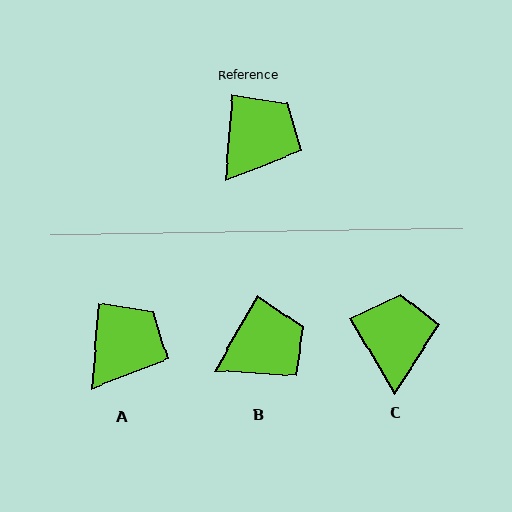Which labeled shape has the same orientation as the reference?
A.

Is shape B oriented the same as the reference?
No, it is off by about 25 degrees.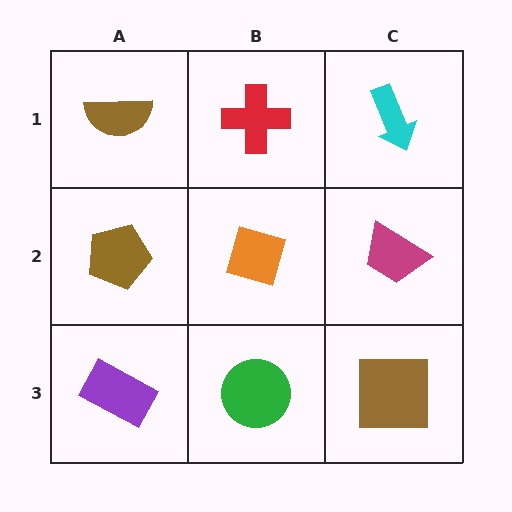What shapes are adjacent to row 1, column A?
A brown pentagon (row 2, column A), a red cross (row 1, column B).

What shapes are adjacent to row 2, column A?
A brown semicircle (row 1, column A), a purple rectangle (row 3, column A), an orange diamond (row 2, column B).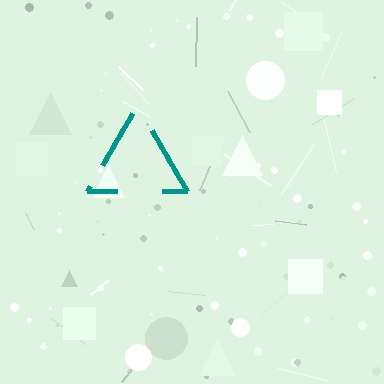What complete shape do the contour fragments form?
The contour fragments form a triangle.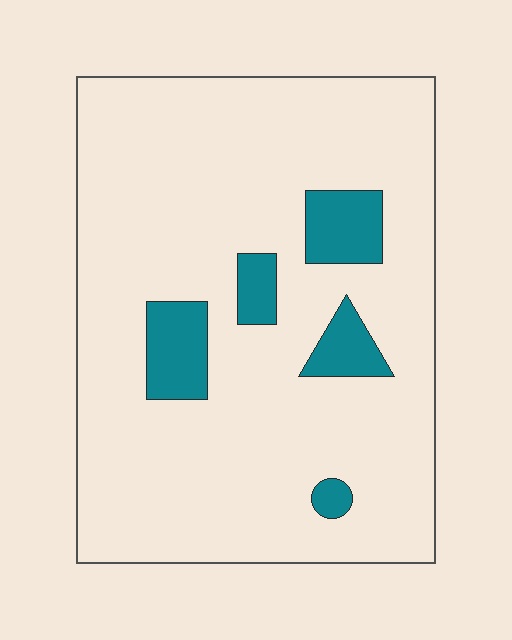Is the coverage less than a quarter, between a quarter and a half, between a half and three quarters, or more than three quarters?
Less than a quarter.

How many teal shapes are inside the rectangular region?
5.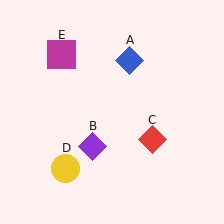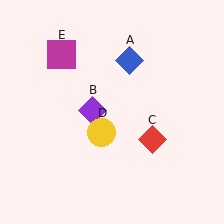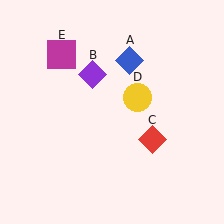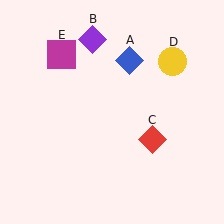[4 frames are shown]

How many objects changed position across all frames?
2 objects changed position: purple diamond (object B), yellow circle (object D).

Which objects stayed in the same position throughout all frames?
Blue diamond (object A) and red diamond (object C) and magenta square (object E) remained stationary.